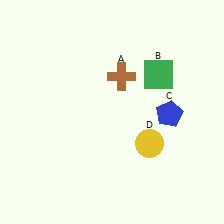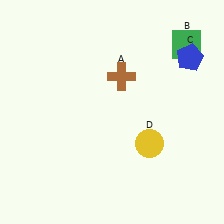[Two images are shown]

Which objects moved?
The objects that moved are: the green square (B), the blue pentagon (C).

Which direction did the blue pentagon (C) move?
The blue pentagon (C) moved up.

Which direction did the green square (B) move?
The green square (B) moved up.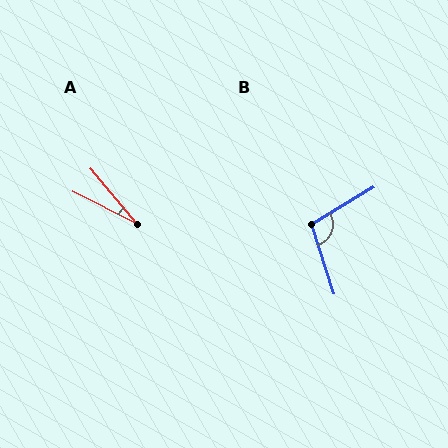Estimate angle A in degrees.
Approximately 23 degrees.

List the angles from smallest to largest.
A (23°), B (103°).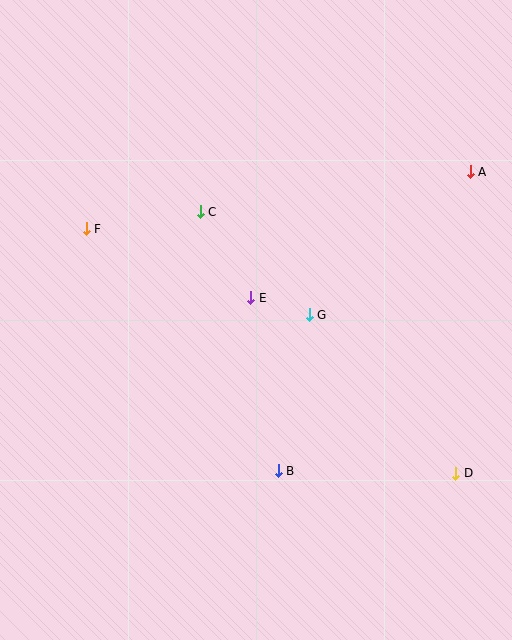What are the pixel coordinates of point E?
Point E is at (250, 298).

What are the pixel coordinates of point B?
Point B is at (278, 471).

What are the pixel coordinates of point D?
Point D is at (456, 473).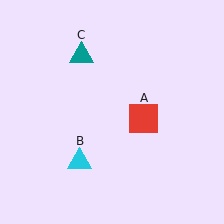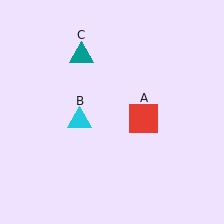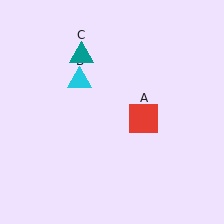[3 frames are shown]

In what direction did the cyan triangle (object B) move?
The cyan triangle (object B) moved up.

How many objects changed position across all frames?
1 object changed position: cyan triangle (object B).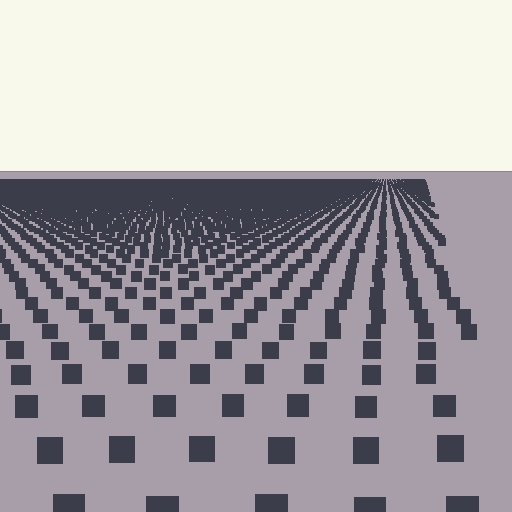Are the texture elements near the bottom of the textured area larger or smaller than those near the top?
Larger. Near the bottom, elements are closer to the viewer and appear at a bigger on-screen size.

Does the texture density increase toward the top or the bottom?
Density increases toward the top.